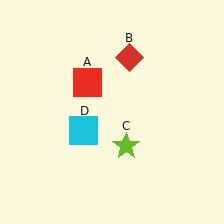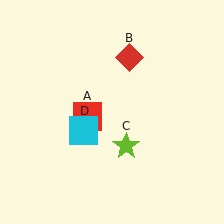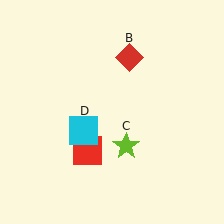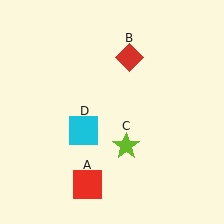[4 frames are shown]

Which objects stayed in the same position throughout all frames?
Red diamond (object B) and lime star (object C) and cyan square (object D) remained stationary.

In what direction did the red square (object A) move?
The red square (object A) moved down.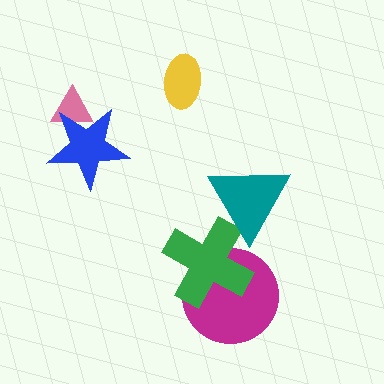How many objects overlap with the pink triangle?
1 object overlaps with the pink triangle.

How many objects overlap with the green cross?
2 objects overlap with the green cross.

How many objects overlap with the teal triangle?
1 object overlaps with the teal triangle.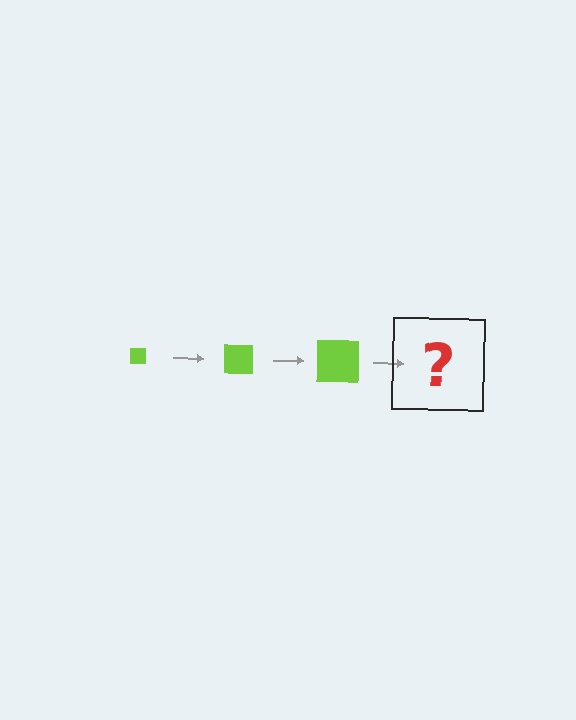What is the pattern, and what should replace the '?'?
The pattern is that the square gets progressively larger each step. The '?' should be a lime square, larger than the previous one.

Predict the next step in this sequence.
The next step is a lime square, larger than the previous one.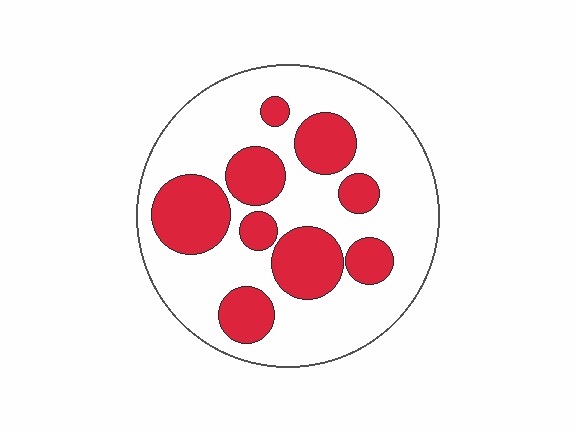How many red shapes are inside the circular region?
9.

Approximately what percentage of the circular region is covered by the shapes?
Approximately 30%.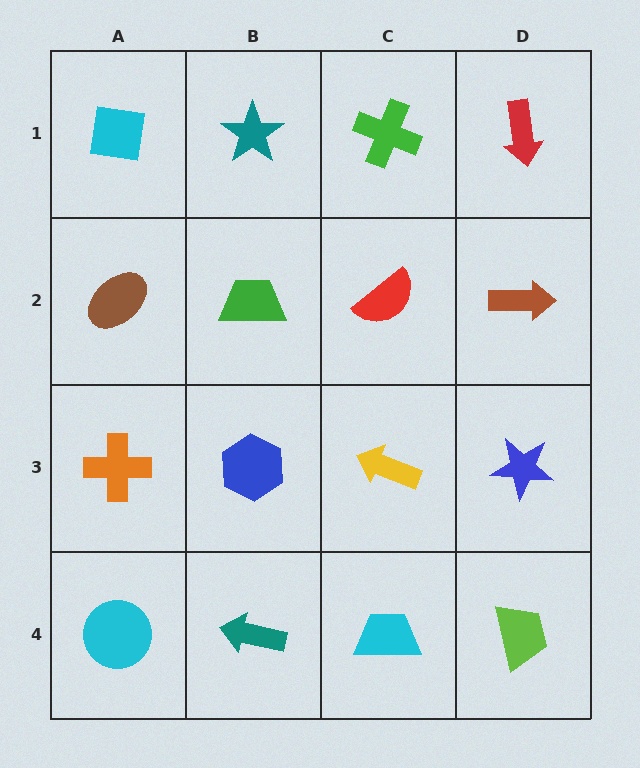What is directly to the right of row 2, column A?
A green trapezoid.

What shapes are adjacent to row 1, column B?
A green trapezoid (row 2, column B), a cyan square (row 1, column A), a green cross (row 1, column C).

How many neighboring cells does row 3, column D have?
3.